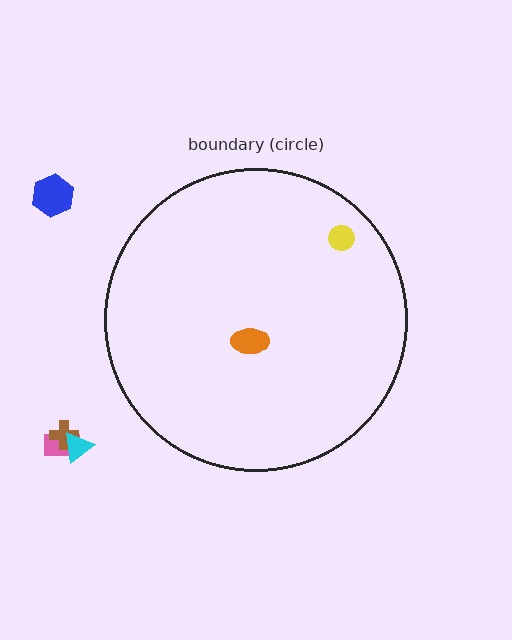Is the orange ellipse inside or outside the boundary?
Inside.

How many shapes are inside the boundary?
2 inside, 4 outside.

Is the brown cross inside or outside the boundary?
Outside.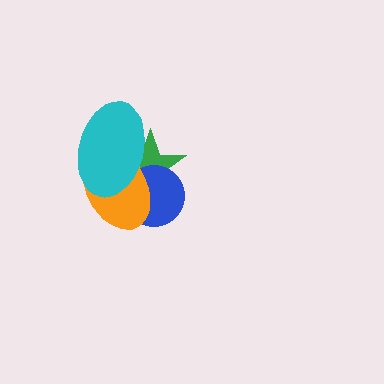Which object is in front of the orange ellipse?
The cyan ellipse is in front of the orange ellipse.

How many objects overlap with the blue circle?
3 objects overlap with the blue circle.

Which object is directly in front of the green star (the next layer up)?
The blue circle is directly in front of the green star.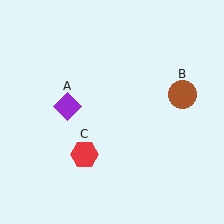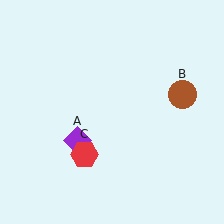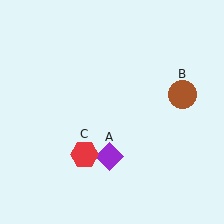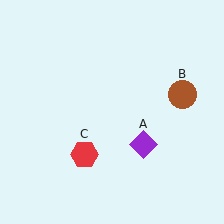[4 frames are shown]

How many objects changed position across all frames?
1 object changed position: purple diamond (object A).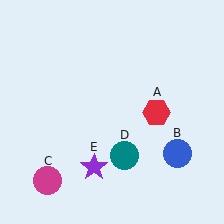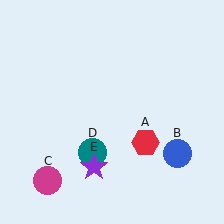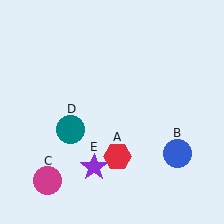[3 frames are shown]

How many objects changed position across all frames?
2 objects changed position: red hexagon (object A), teal circle (object D).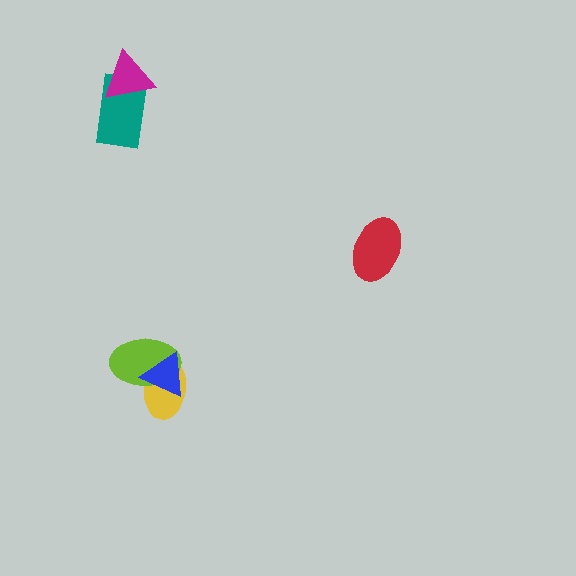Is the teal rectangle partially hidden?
Yes, it is partially covered by another shape.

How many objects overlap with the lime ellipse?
2 objects overlap with the lime ellipse.